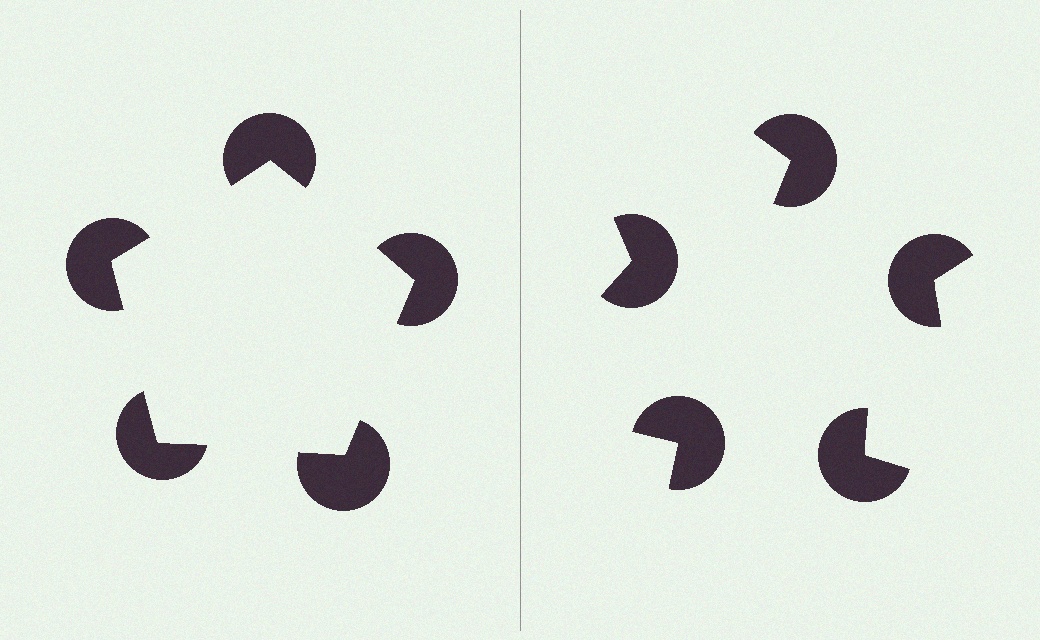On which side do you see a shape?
An illusory pentagon appears on the left side. On the right side the wedge cuts are rotated, so no coherent shape forms.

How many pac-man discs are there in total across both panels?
10 — 5 on each side.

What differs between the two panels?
The pac-man discs are positioned identically on both sides; only the wedge orientations differ. On the left they align to a pentagon; on the right they are misaligned.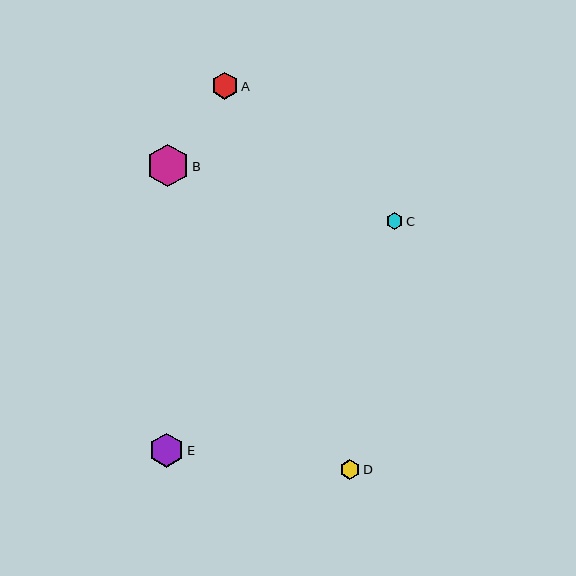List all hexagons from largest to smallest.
From largest to smallest: B, E, A, D, C.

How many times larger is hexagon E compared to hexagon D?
Hexagon E is approximately 1.7 times the size of hexagon D.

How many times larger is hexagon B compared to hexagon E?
Hexagon B is approximately 1.2 times the size of hexagon E.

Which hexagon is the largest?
Hexagon B is the largest with a size of approximately 42 pixels.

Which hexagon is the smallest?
Hexagon C is the smallest with a size of approximately 17 pixels.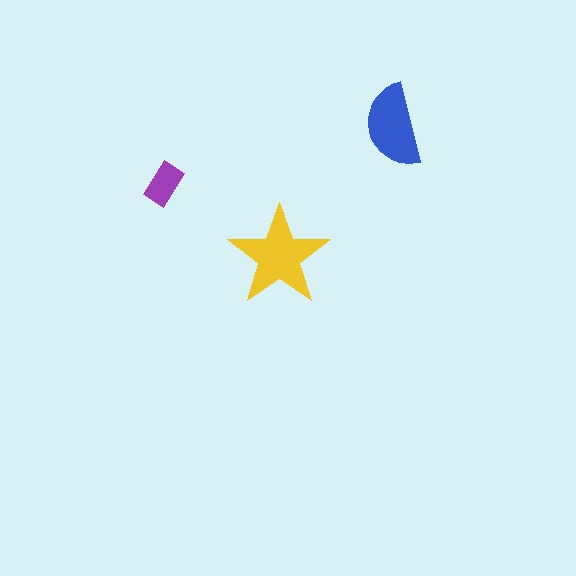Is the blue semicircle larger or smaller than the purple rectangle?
Larger.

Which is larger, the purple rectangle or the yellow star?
The yellow star.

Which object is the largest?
The yellow star.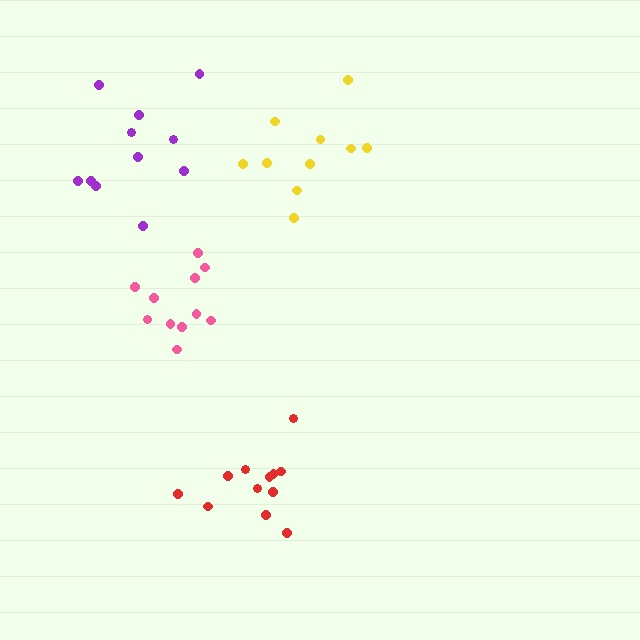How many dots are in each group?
Group 1: 12 dots, Group 2: 11 dots, Group 3: 10 dots, Group 4: 11 dots (44 total).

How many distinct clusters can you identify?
There are 4 distinct clusters.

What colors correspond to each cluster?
The clusters are colored: red, purple, yellow, pink.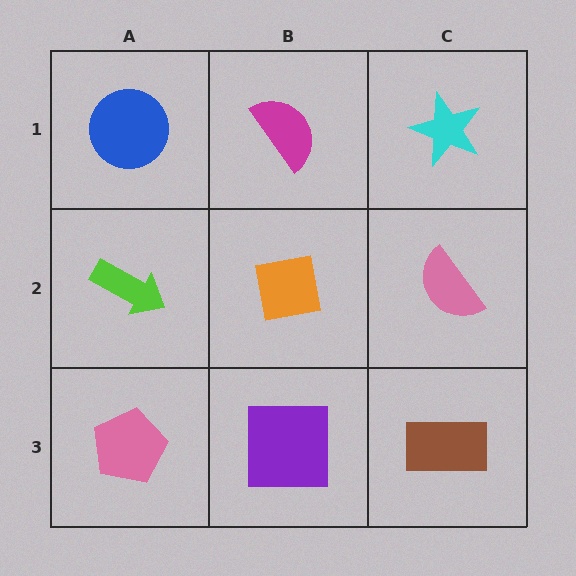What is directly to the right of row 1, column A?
A magenta semicircle.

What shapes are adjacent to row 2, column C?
A cyan star (row 1, column C), a brown rectangle (row 3, column C), an orange square (row 2, column B).